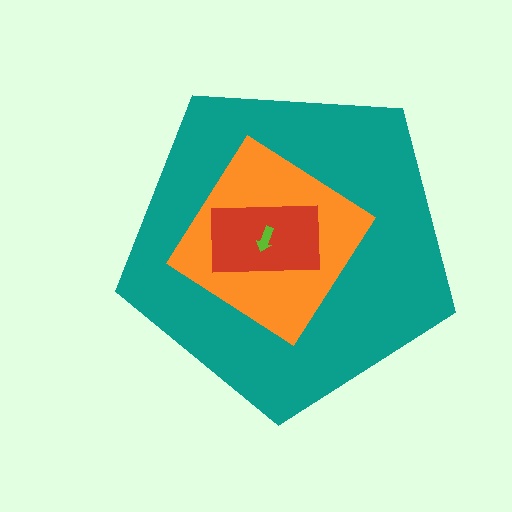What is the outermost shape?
The teal pentagon.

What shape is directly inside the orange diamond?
The red rectangle.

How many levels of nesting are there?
4.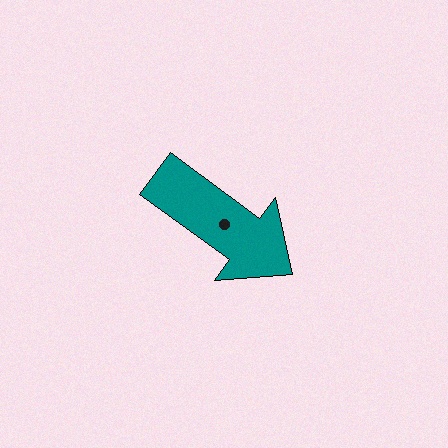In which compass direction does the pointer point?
Southeast.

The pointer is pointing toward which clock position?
Roughly 4 o'clock.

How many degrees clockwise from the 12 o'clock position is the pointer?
Approximately 126 degrees.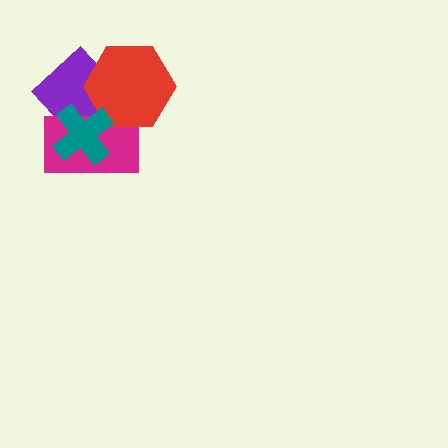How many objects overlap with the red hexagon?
3 objects overlap with the red hexagon.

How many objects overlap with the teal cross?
3 objects overlap with the teal cross.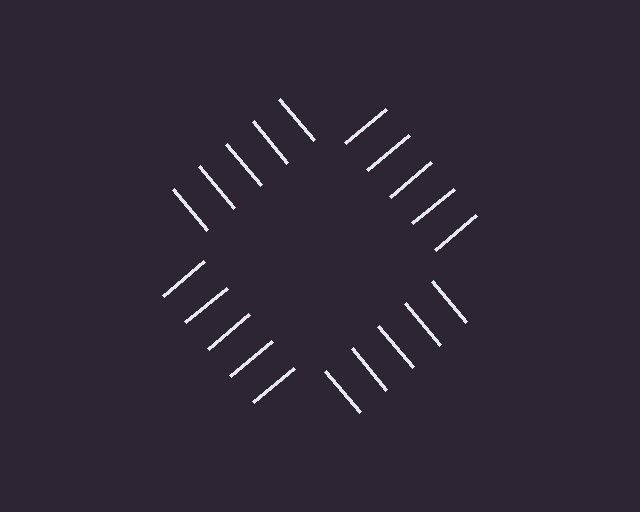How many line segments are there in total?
20 — 5 along each of the 4 edges.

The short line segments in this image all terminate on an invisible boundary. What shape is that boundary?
An illusory square — the line segments terminate on its edges but no continuous stroke is drawn.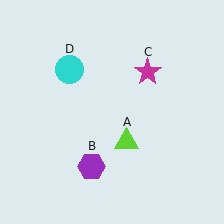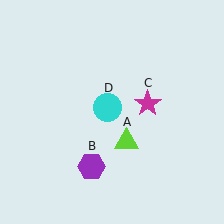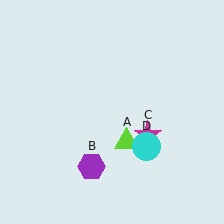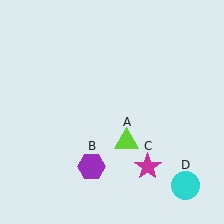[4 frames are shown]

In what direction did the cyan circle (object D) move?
The cyan circle (object D) moved down and to the right.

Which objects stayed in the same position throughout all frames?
Lime triangle (object A) and purple hexagon (object B) remained stationary.